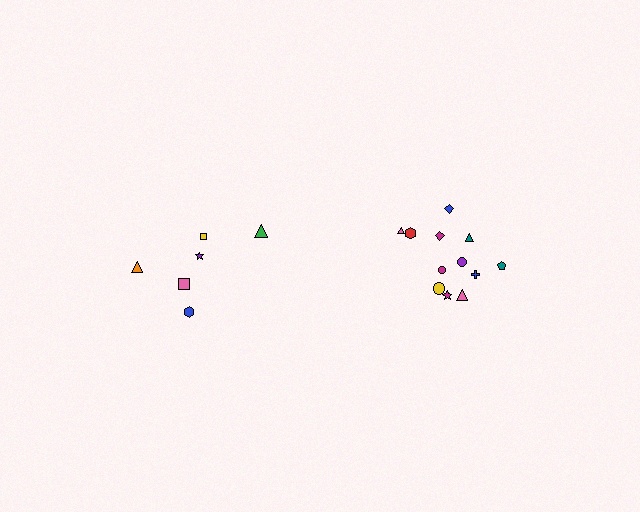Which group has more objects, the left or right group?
The right group.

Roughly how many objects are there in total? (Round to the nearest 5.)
Roughly 20 objects in total.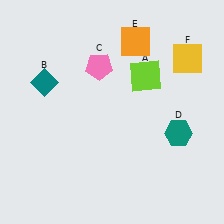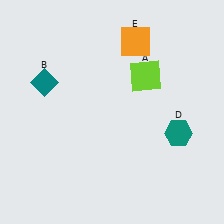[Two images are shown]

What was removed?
The pink pentagon (C), the yellow square (F) were removed in Image 2.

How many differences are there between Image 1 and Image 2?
There are 2 differences between the two images.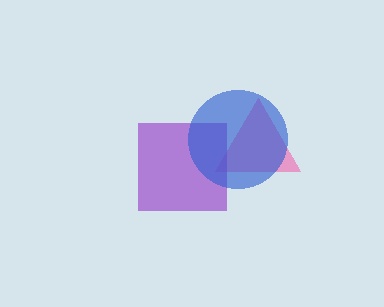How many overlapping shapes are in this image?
There are 3 overlapping shapes in the image.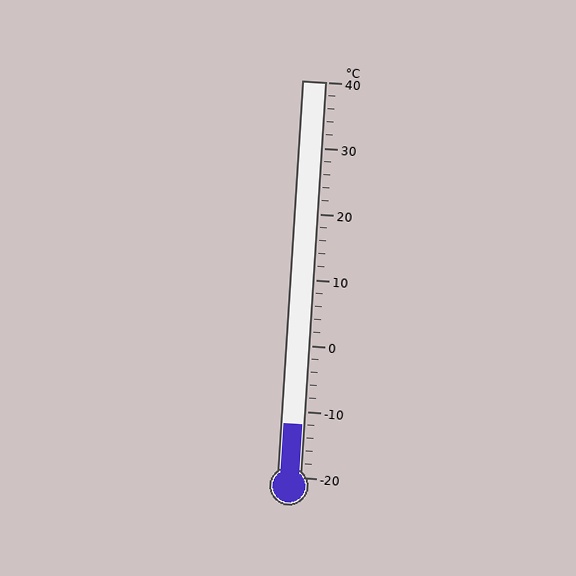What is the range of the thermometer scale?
The thermometer scale ranges from -20°C to 40°C.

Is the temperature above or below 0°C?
The temperature is below 0°C.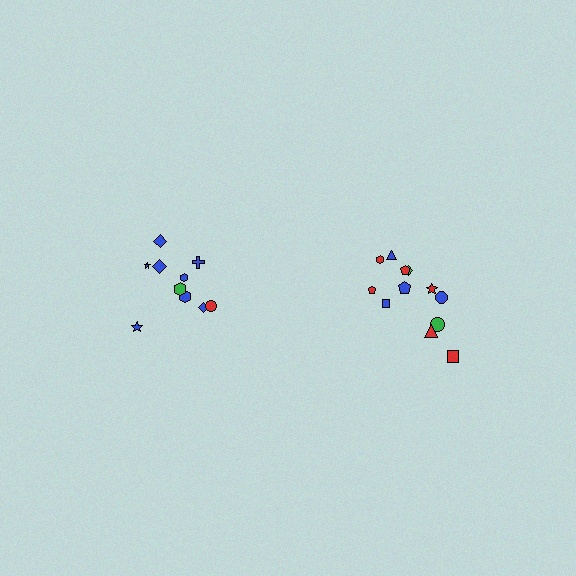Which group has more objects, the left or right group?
The right group.